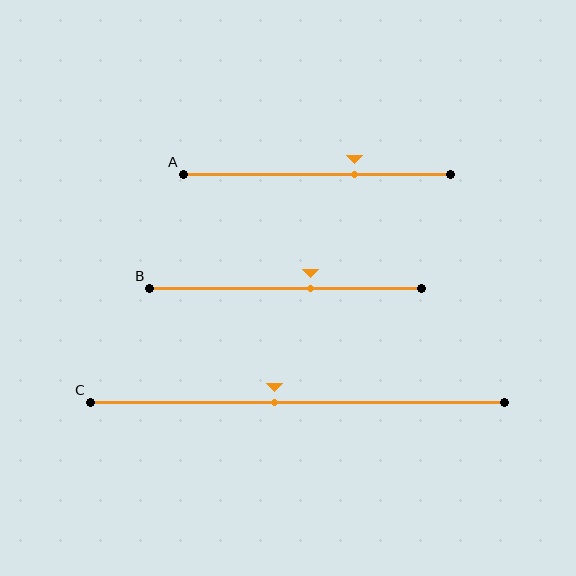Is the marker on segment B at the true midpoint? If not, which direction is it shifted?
No, the marker on segment B is shifted to the right by about 9% of the segment length.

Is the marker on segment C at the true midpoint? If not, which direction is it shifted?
No, the marker on segment C is shifted to the left by about 6% of the segment length.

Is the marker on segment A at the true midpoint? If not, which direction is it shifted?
No, the marker on segment A is shifted to the right by about 14% of the segment length.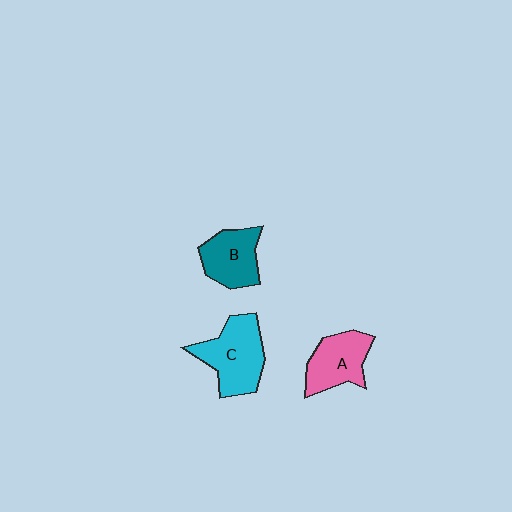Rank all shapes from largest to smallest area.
From largest to smallest: C (cyan), A (pink), B (teal).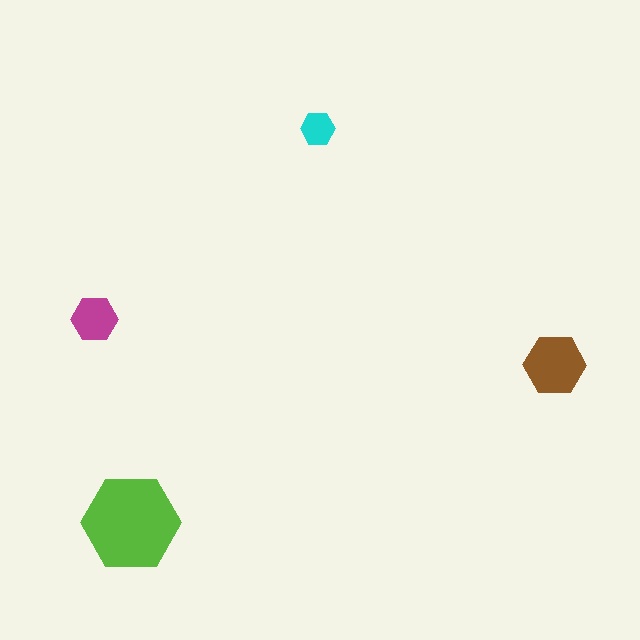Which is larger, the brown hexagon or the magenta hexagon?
The brown one.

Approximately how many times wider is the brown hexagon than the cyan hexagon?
About 2 times wider.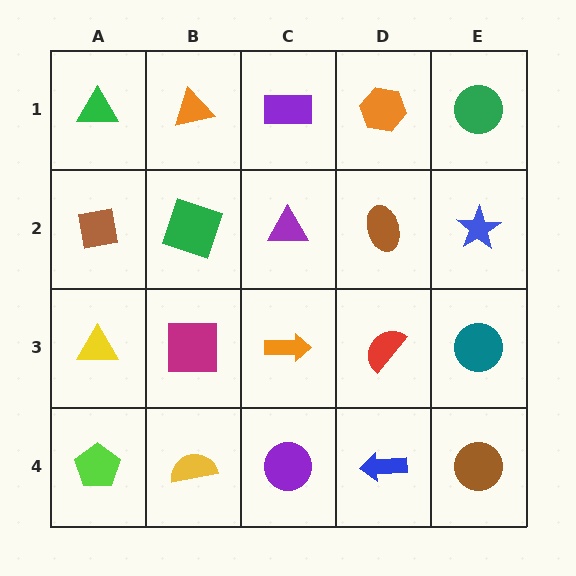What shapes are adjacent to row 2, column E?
A green circle (row 1, column E), a teal circle (row 3, column E), a brown ellipse (row 2, column D).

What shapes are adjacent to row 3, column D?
A brown ellipse (row 2, column D), a blue arrow (row 4, column D), an orange arrow (row 3, column C), a teal circle (row 3, column E).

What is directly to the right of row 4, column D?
A brown circle.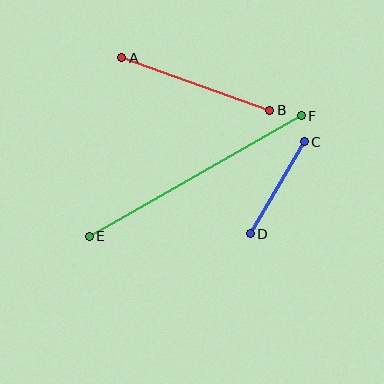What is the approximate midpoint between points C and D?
The midpoint is at approximately (277, 188) pixels.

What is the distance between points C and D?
The distance is approximately 107 pixels.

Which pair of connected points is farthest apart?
Points E and F are farthest apart.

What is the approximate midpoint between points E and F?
The midpoint is at approximately (195, 176) pixels.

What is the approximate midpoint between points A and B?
The midpoint is at approximately (196, 84) pixels.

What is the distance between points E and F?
The distance is approximately 244 pixels.